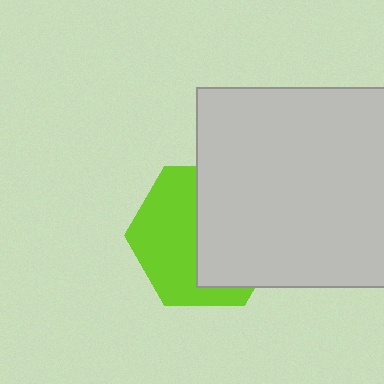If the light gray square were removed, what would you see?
You would see the complete lime hexagon.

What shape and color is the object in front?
The object in front is a light gray square.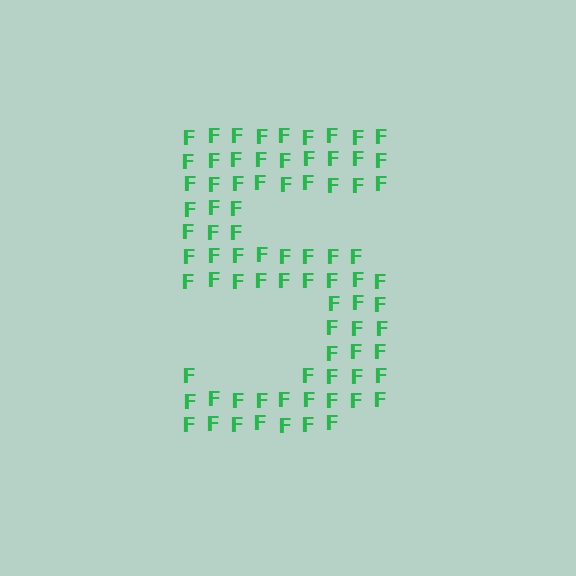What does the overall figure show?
The overall figure shows the digit 5.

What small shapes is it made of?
It is made of small letter F's.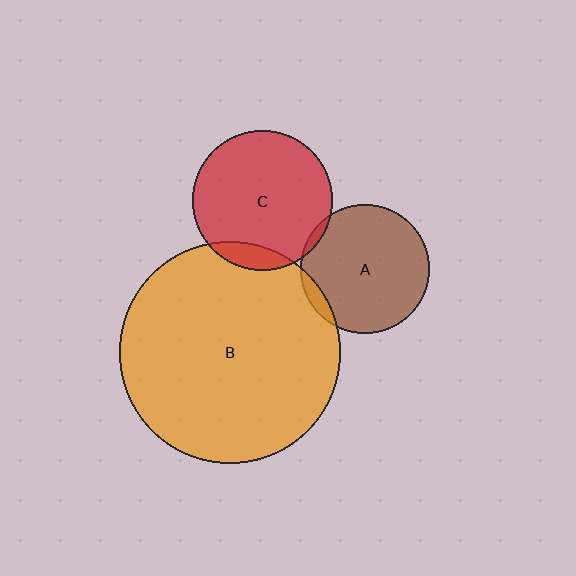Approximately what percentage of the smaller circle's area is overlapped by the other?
Approximately 5%.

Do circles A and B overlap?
Yes.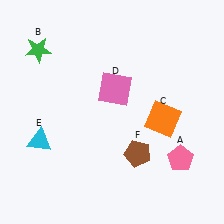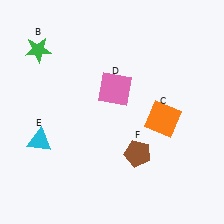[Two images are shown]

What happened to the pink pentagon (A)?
The pink pentagon (A) was removed in Image 2. It was in the bottom-right area of Image 1.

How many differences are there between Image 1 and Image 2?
There is 1 difference between the two images.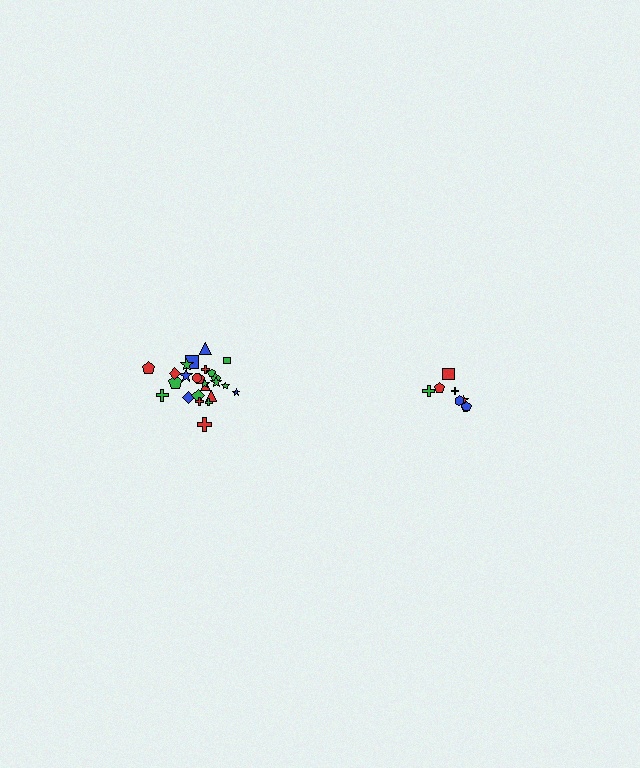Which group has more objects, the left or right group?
The left group.